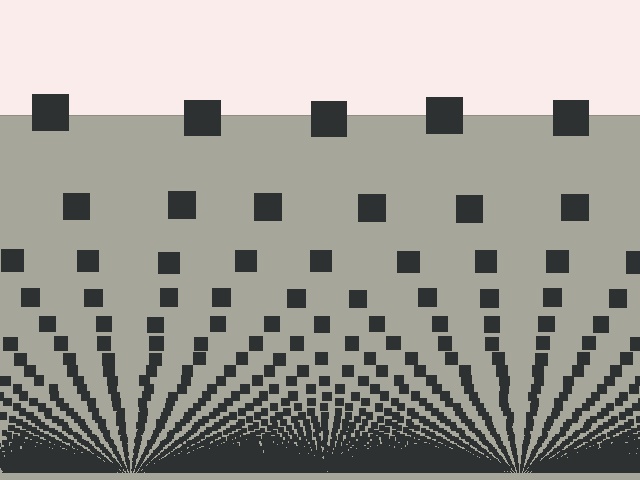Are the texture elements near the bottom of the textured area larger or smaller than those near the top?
Smaller. The gradient is inverted — elements near the bottom are smaller and denser.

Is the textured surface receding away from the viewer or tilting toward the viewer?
The surface appears to tilt toward the viewer. Texture elements get larger and sparser toward the top.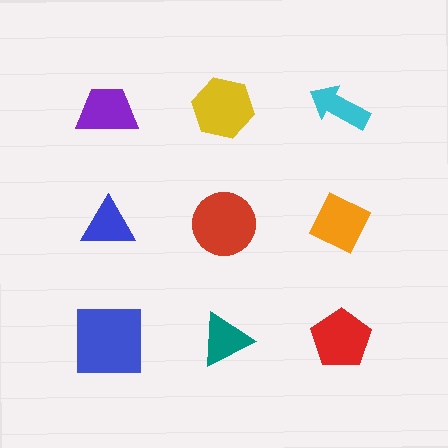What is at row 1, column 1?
A purple trapezoid.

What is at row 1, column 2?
A yellow hexagon.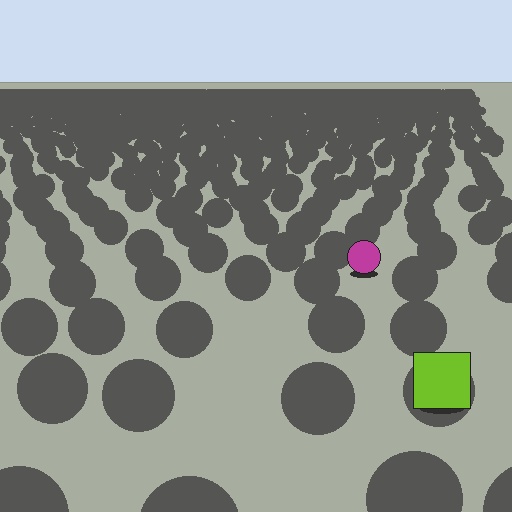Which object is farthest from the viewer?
The magenta circle is farthest from the viewer. It appears smaller and the ground texture around it is denser.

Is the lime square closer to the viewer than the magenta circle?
Yes. The lime square is closer — you can tell from the texture gradient: the ground texture is coarser near it.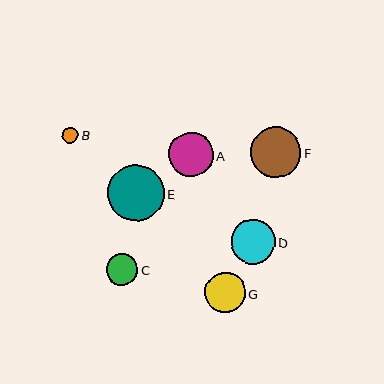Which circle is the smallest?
Circle B is the smallest with a size of approximately 16 pixels.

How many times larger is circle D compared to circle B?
Circle D is approximately 2.7 times the size of circle B.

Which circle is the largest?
Circle E is the largest with a size of approximately 57 pixels.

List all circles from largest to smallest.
From largest to smallest: E, F, A, D, G, C, B.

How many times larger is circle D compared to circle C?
Circle D is approximately 1.4 times the size of circle C.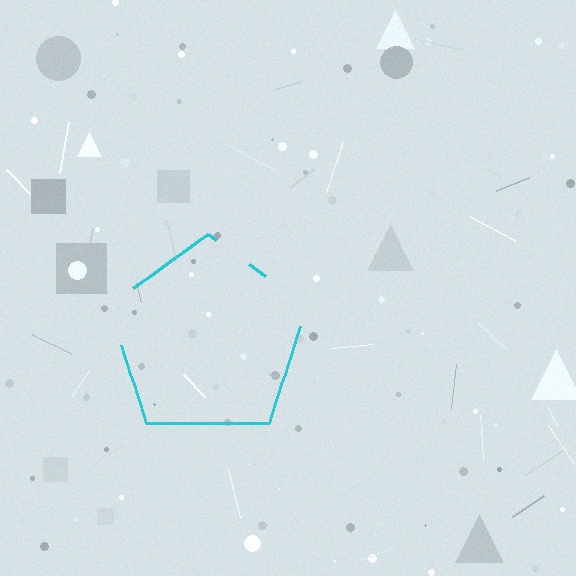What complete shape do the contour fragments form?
The contour fragments form a pentagon.